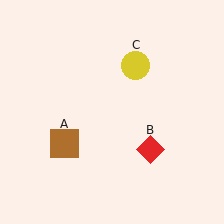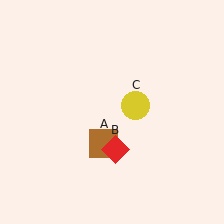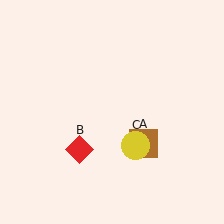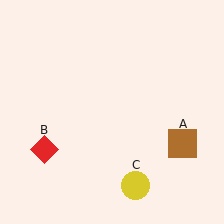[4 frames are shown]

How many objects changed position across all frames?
3 objects changed position: brown square (object A), red diamond (object B), yellow circle (object C).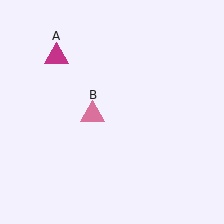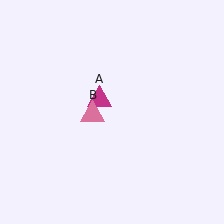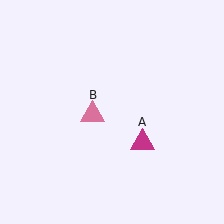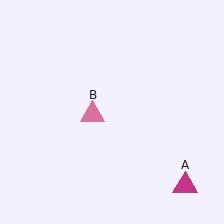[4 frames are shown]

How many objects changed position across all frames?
1 object changed position: magenta triangle (object A).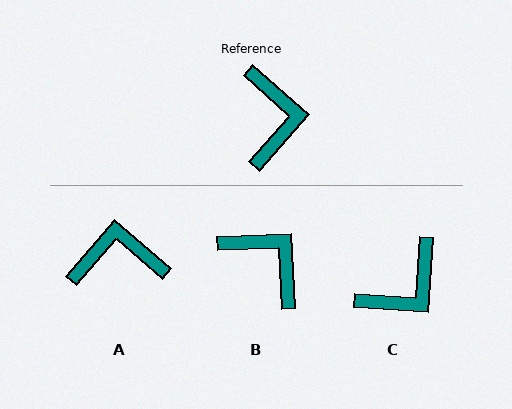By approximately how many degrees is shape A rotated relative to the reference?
Approximately 91 degrees counter-clockwise.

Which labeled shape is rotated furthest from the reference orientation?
A, about 91 degrees away.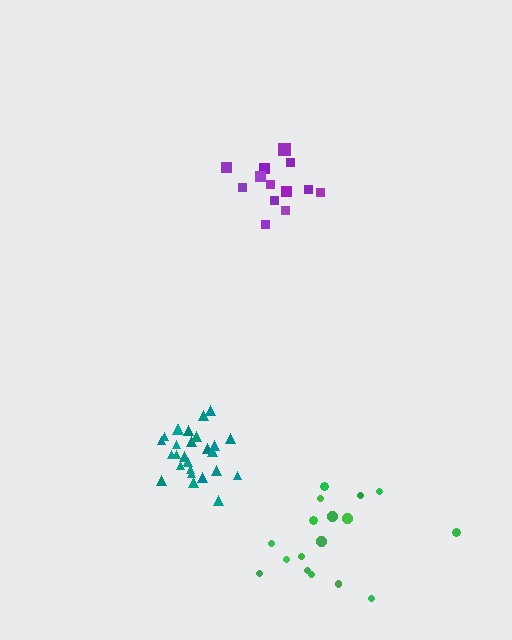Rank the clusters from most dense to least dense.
teal, purple, green.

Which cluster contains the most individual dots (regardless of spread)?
Teal (29).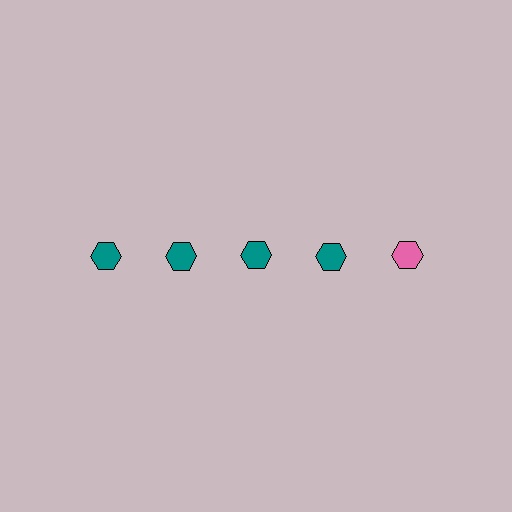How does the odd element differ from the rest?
It has a different color: pink instead of teal.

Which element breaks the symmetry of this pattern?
The pink hexagon in the top row, rightmost column breaks the symmetry. All other shapes are teal hexagons.